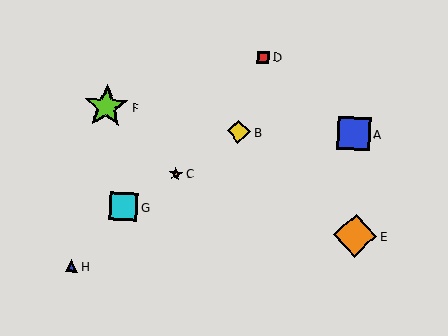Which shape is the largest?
The lime star (labeled F) is the largest.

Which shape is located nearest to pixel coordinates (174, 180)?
The orange star (labeled C) at (176, 174) is nearest to that location.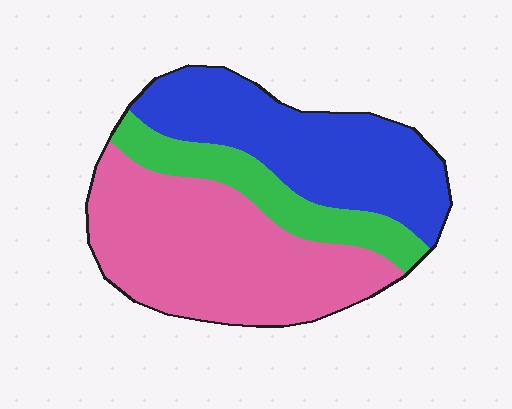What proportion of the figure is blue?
Blue covers about 35% of the figure.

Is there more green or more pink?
Pink.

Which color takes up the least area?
Green, at roughly 20%.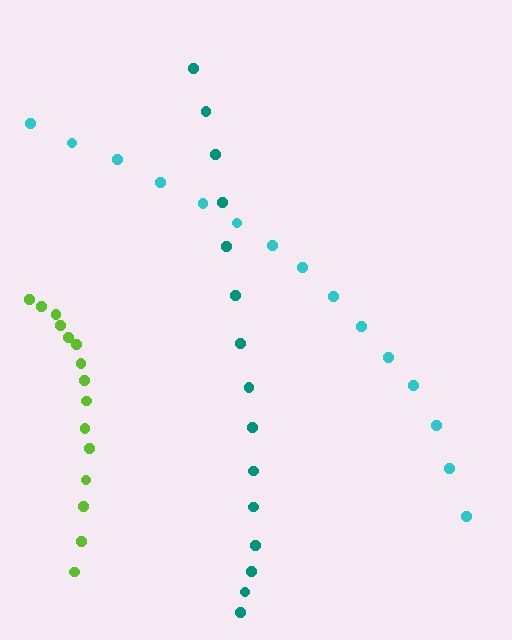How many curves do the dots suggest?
There are 3 distinct paths.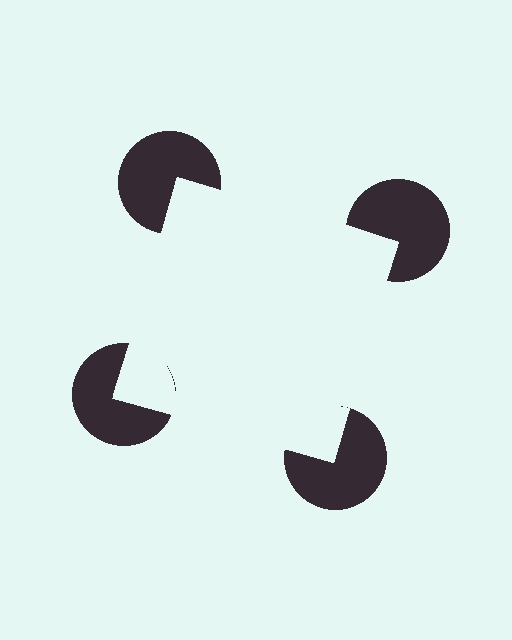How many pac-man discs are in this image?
There are 4 — one at each vertex of the illusory square.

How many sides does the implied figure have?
4 sides.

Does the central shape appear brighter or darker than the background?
It typically appears slightly brighter than the background, even though no actual brightness change is drawn.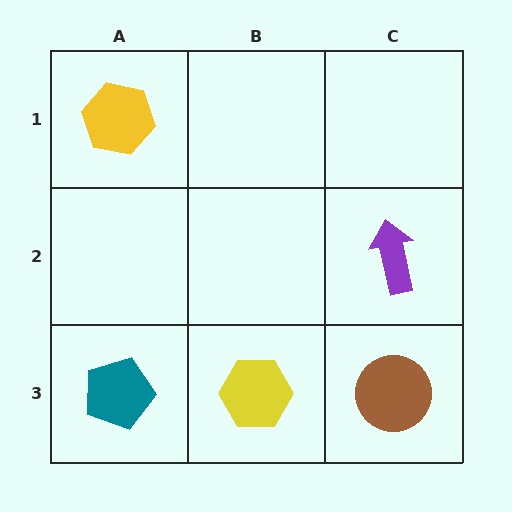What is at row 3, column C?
A brown circle.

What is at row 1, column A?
A yellow hexagon.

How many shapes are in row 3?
3 shapes.